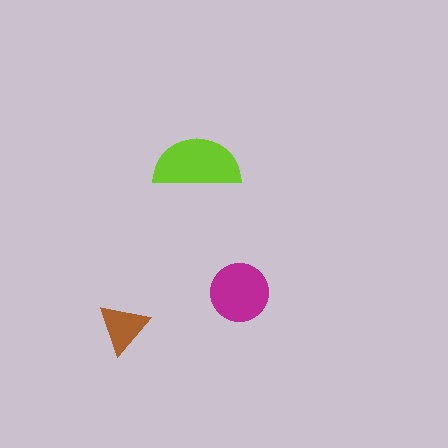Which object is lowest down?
The brown triangle is bottommost.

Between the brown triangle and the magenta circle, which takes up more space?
The magenta circle.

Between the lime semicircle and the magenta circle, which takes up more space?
The lime semicircle.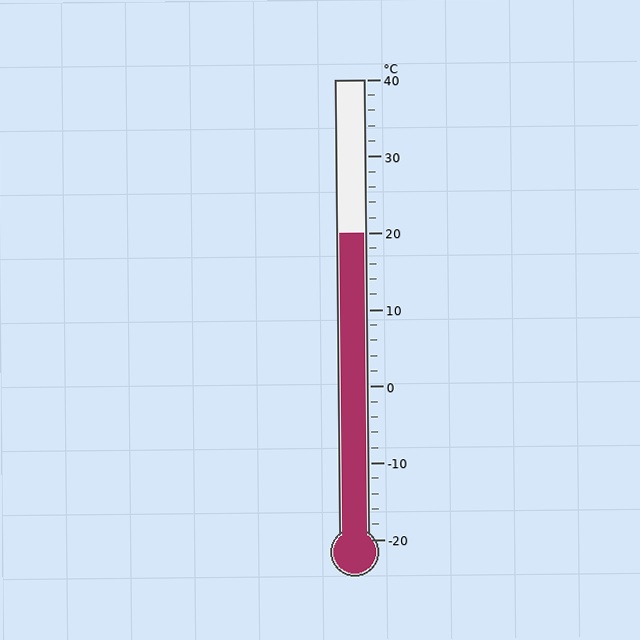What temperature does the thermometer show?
The thermometer shows approximately 20°C.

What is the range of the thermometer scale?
The thermometer scale ranges from -20°C to 40°C.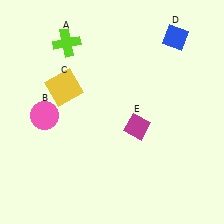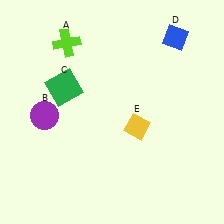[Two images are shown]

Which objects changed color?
B changed from pink to purple. C changed from yellow to green. E changed from magenta to yellow.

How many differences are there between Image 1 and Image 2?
There are 3 differences between the two images.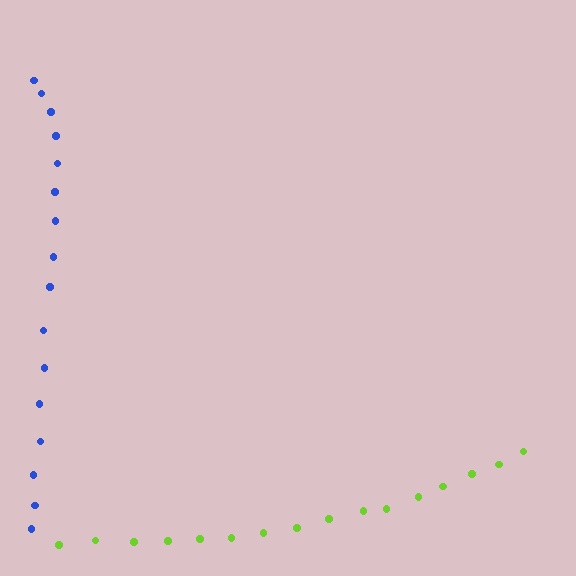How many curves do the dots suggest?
There are 2 distinct paths.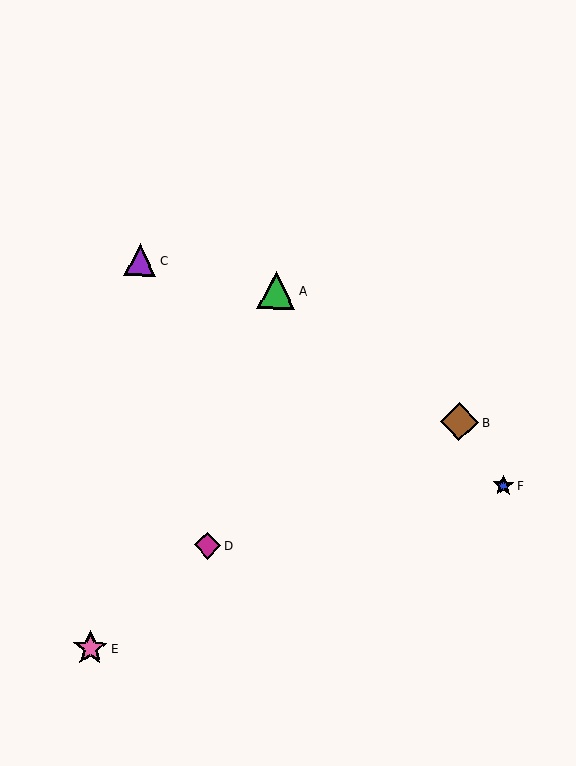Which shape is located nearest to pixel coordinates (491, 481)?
The blue star (labeled F) at (503, 486) is nearest to that location.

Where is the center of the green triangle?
The center of the green triangle is at (276, 290).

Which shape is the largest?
The green triangle (labeled A) is the largest.